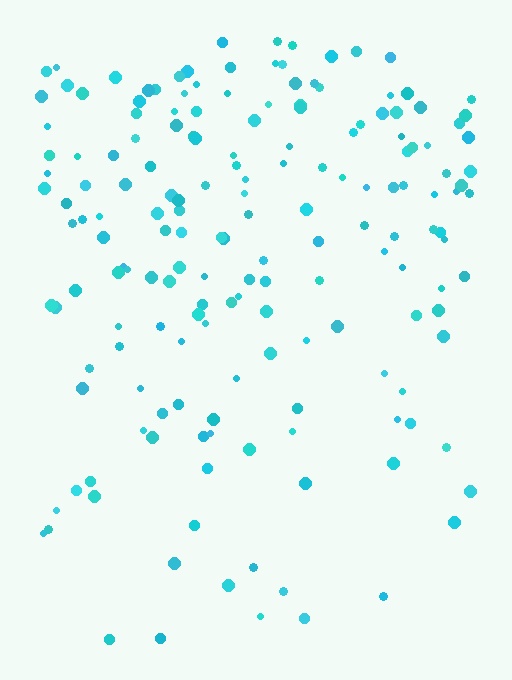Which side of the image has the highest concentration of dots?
The top.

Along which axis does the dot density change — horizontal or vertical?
Vertical.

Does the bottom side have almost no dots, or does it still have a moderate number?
Still a moderate number, just noticeably fewer than the top.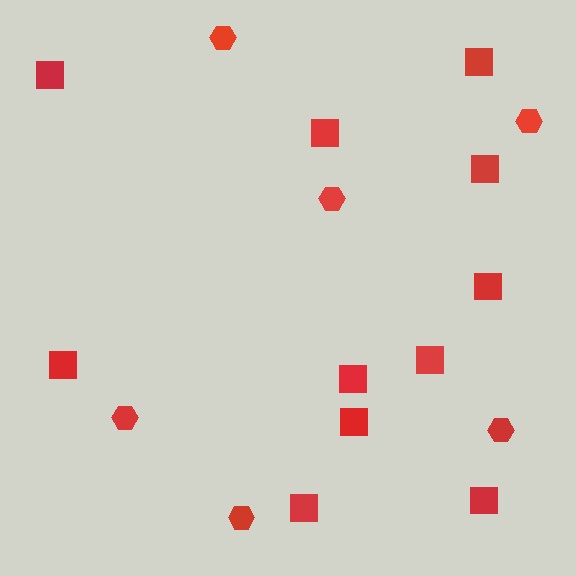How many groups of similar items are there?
There are 2 groups: one group of hexagons (6) and one group of squares (11).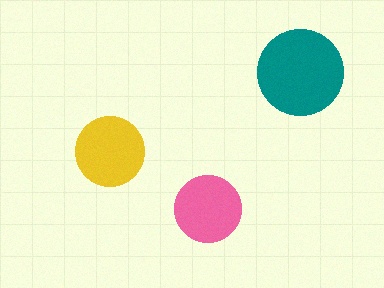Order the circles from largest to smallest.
the teal one, the yellow one, the pink one.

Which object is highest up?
The teal circle is topmost.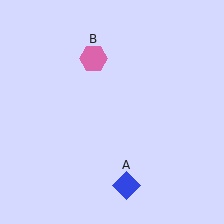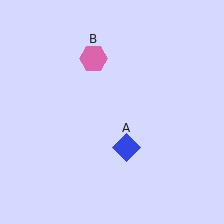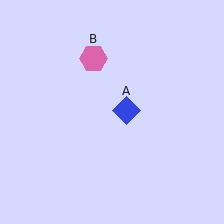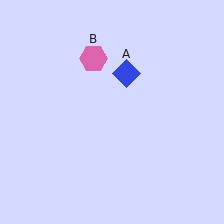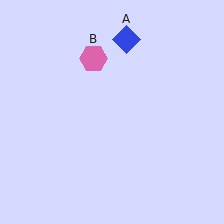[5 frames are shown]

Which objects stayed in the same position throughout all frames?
Pink hexagon (object B) remained stationary.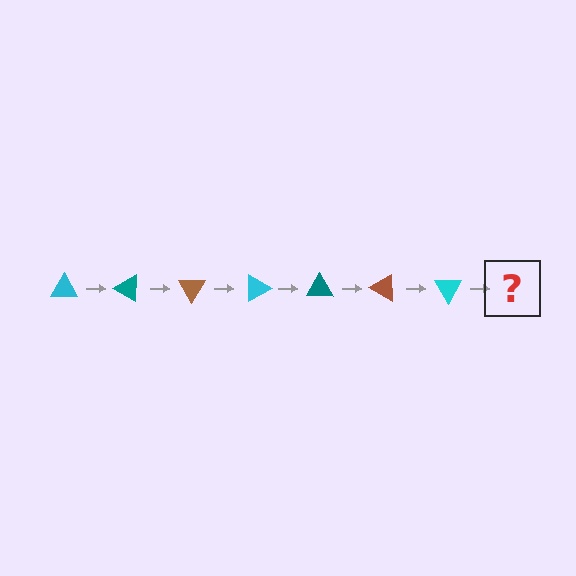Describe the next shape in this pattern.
It should be a teal triangle, rotated 210 degrees from the start.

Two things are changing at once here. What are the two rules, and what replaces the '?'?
The two rules are that it rotates 30 degrees each step and the color cycles through cyan, teal, and brown. The '?' should be a teal triangle, rotated 210 degrees from the start.